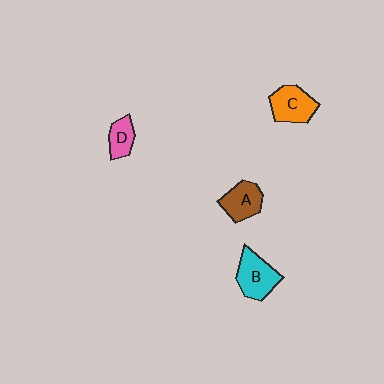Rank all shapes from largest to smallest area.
From largest to smallest: B (cyan), C (orange), A (brown), D (pink).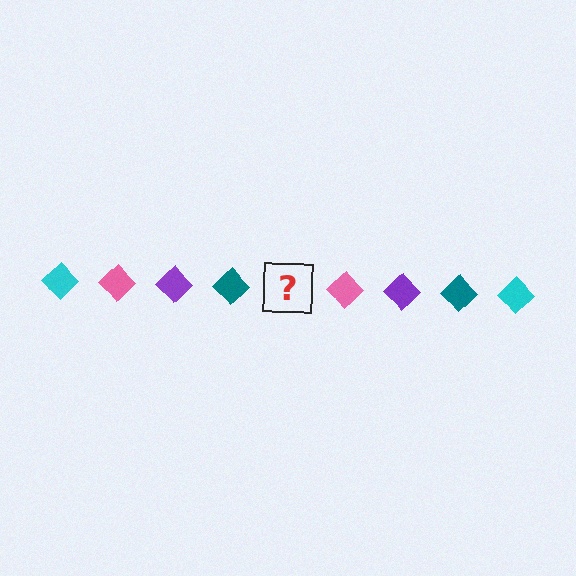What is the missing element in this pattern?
The missing element is a cyan diamond.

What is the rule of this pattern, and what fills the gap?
The rule is that the pattern cycles through cyan, pink, purple, teal diamonds. The gap should be filled with a cyan diamond.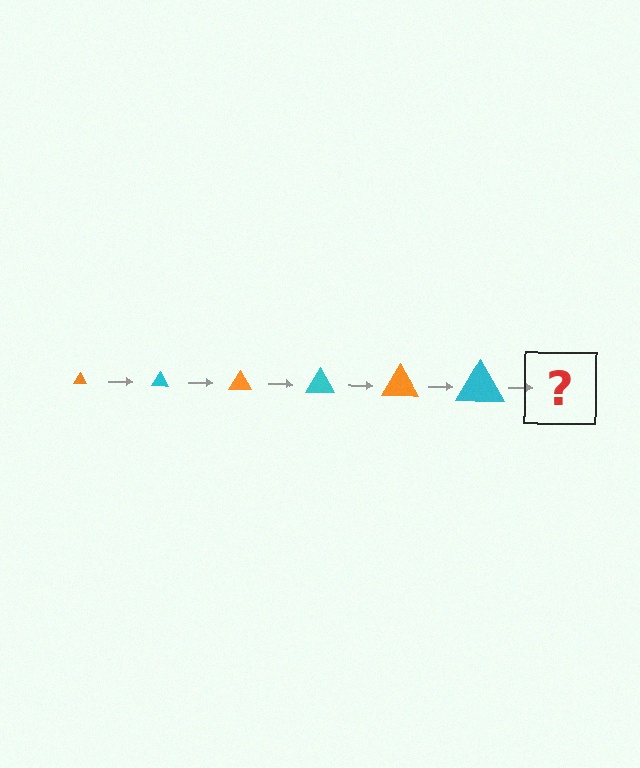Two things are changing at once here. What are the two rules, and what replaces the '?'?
The two rules are that the triangle grows larger each step and the color cycles through orange and cyan. The '?' should be an orange triangle, larger than the previous one.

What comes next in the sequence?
The next element should be an orange triangle, larger than the previous one.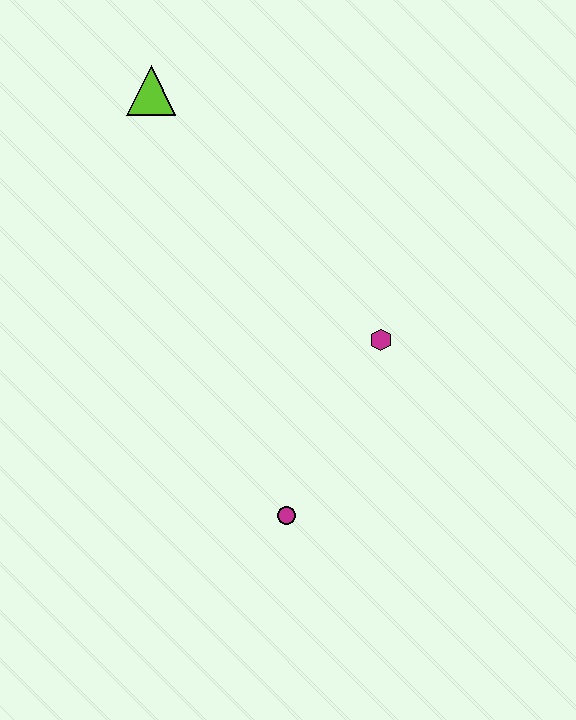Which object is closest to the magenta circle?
The magenta hexagon is closest to the magenta circle.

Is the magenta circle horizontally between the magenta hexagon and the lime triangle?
Yes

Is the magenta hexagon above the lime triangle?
No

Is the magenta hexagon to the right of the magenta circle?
Yes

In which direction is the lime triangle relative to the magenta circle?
The lime triangle is above the magenta circle.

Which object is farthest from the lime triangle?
The magenta circle is farthest from the lime triangle.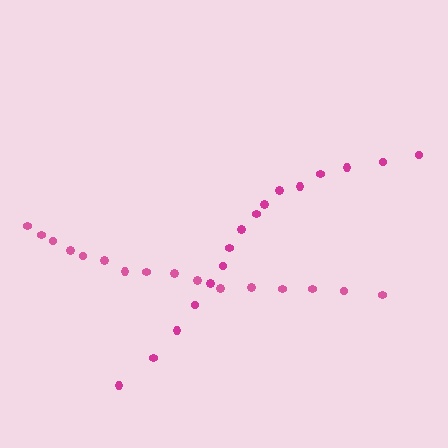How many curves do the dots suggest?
There are 2 distinct paths.